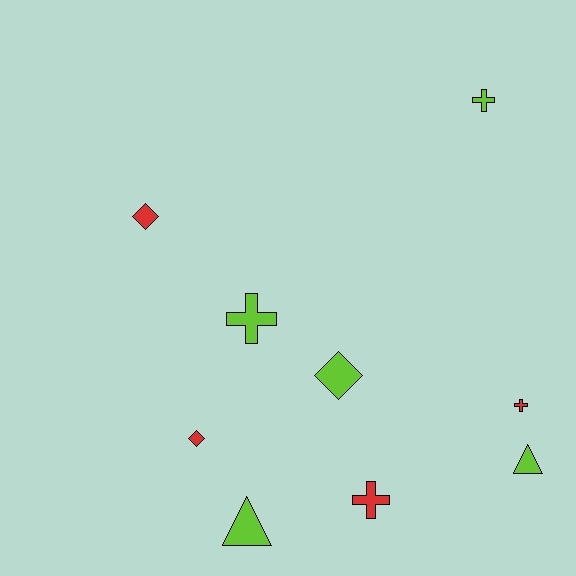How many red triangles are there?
There are no red triangles.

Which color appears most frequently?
Lime, with 5 objects.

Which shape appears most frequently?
Cross, with 4 objects.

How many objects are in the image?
There are 9 objects.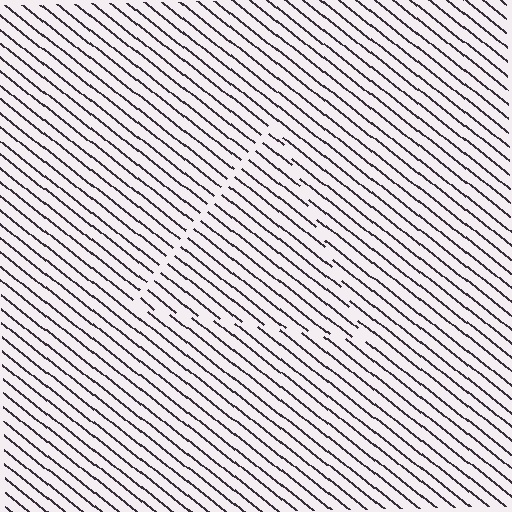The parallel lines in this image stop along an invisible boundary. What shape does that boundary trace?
An illusory triangle. The interior of the shape contains the same grating, shifted by half a period — the contour is defined by the phase discontinuity where line-ends from the inner and outer gratings abut.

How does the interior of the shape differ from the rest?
The interior of the shape contains the same grating, shifted by half a period — the contour is defined by the phase discontinuity where line-ends from the inner and outer gratings abut.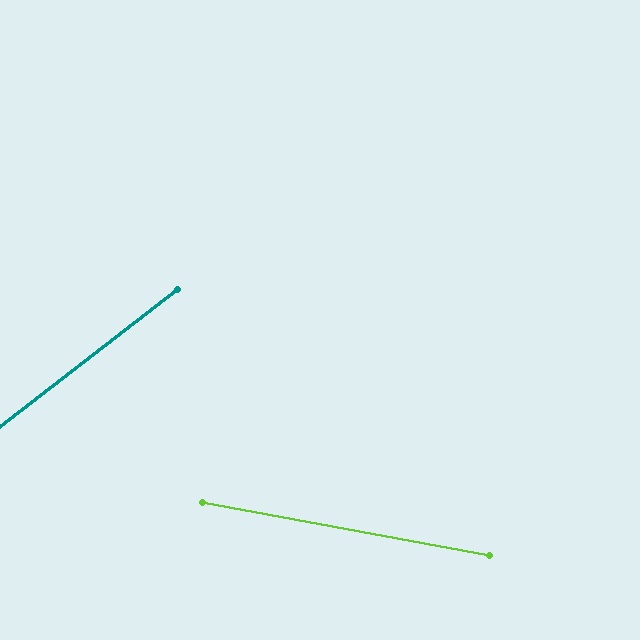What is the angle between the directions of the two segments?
Approximately 48 degrees.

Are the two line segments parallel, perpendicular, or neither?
Neither parallel nor perpendicular — they differ by about 48°.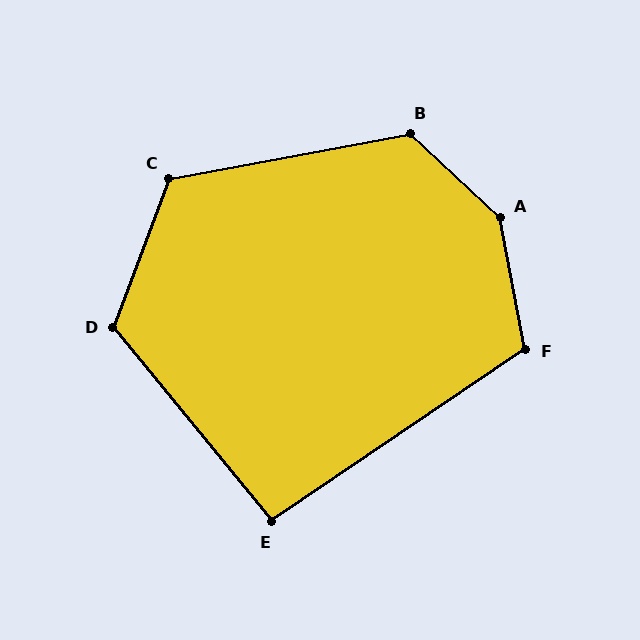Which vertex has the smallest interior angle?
E, at approximately 95 degrees.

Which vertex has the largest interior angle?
A, at approximately 144 degrees.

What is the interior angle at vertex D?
Approximately 120 degrees (obtuse).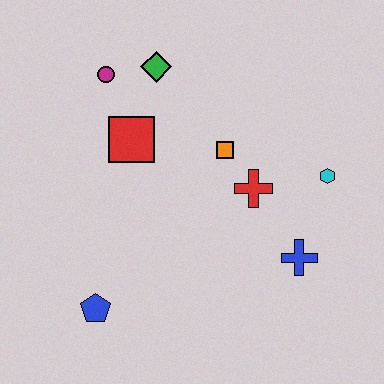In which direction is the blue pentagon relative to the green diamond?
The blue pentagon is below the green diamond.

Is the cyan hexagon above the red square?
No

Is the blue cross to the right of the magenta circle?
Yes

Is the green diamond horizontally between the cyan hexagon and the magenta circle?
Yes